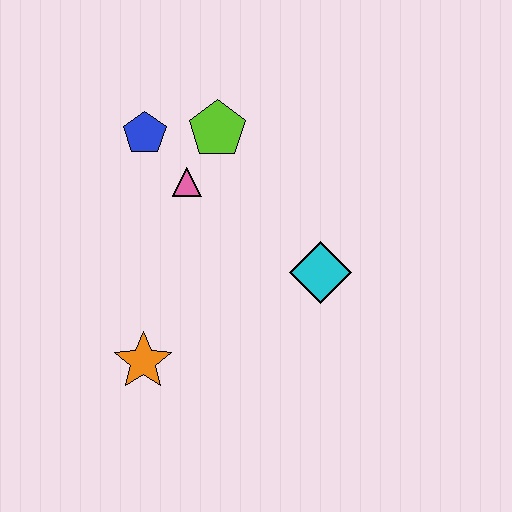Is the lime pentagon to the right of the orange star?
Yes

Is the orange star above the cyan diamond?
No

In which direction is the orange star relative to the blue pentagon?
The orange star is below the blue pentagon.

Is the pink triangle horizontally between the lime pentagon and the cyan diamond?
No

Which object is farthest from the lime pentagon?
The orange star is farthest from the lime pentagon.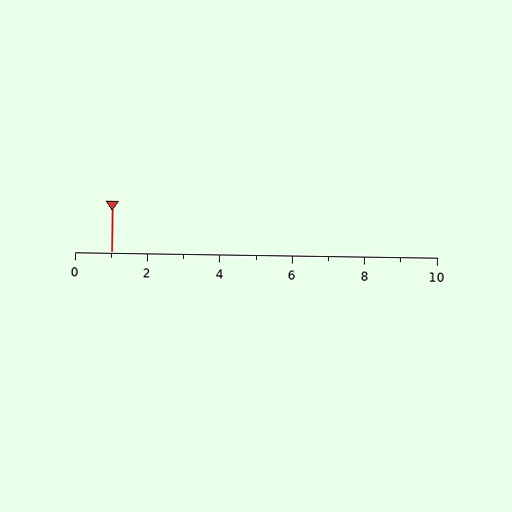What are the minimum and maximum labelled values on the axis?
The axis runs from 0 to 10.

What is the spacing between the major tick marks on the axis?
The major ticks are spaced 2 apart.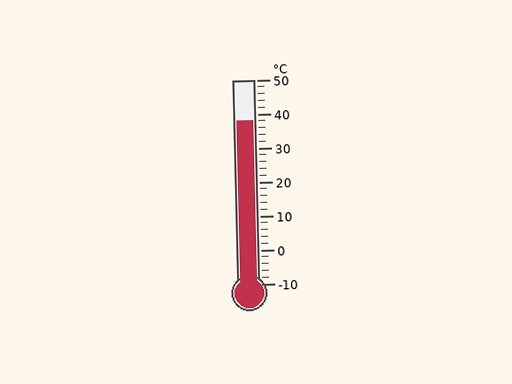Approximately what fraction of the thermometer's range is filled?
The thermometer is filled to approximately 80% of its range.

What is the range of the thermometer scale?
The thermometer scale ranges from -10°C to 50°C.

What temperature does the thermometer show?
The thermometer shows approximately 38°C.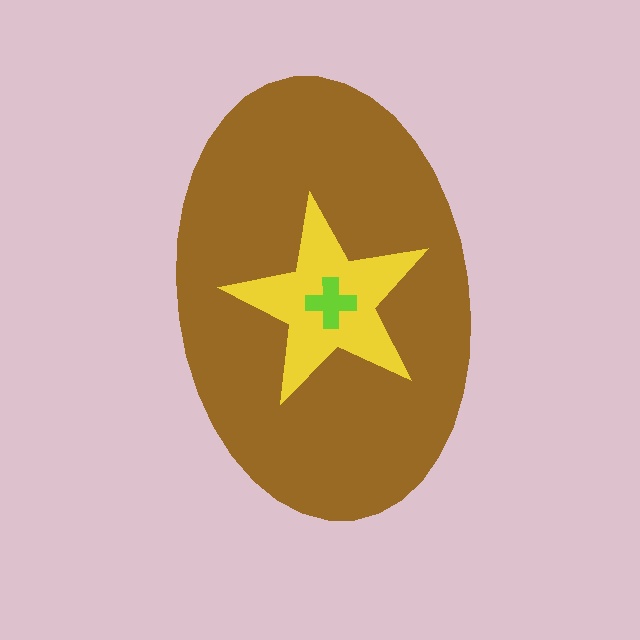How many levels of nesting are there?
3.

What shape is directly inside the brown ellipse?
The yellow star.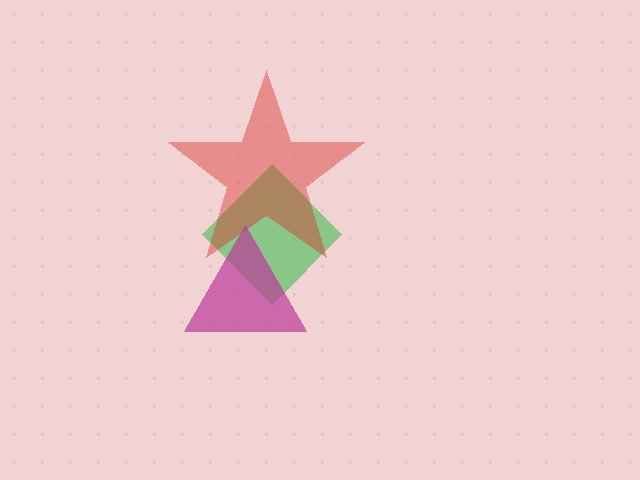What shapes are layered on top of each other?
The layered shapes are: a green diamond, a red star, a magenta triangle.